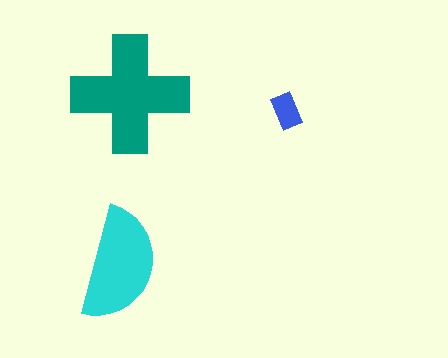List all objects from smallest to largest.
The blue rectangle, the cyan semicircle, the teal cross.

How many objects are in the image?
There are 3 objects in the image.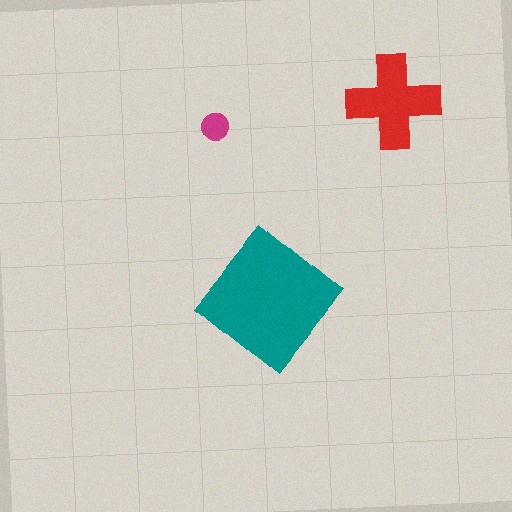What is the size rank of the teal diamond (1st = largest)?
1st.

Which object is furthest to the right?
The red cross is rightmost.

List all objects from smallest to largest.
The magenta circle, the red cross, the teal diamond.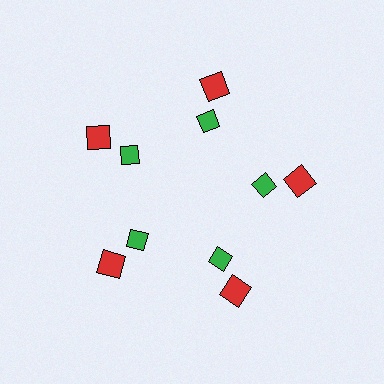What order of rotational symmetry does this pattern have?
This pattern has 5-fold rotational symmetry.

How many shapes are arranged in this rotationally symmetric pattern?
There are 10 shapes, arranged in 5 groups of 2.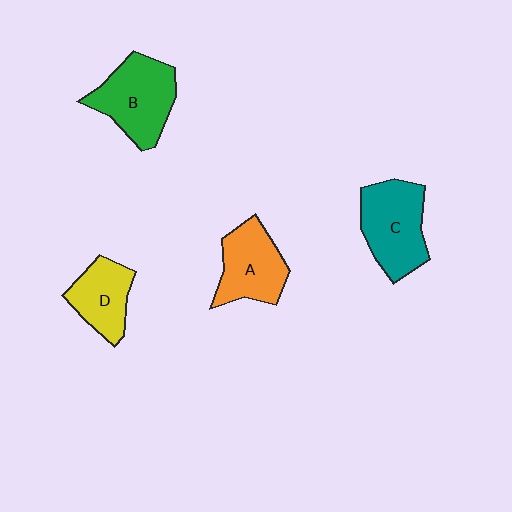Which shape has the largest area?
Shape B (green).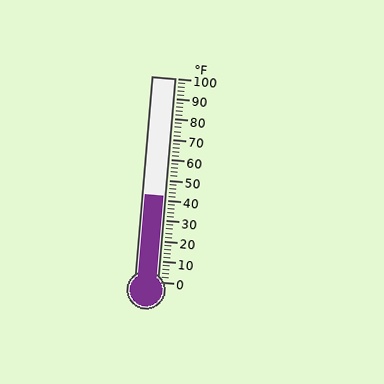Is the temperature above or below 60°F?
The temperature is below 60°F.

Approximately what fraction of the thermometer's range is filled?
The thermometer is filled to approximately 40% of its range.